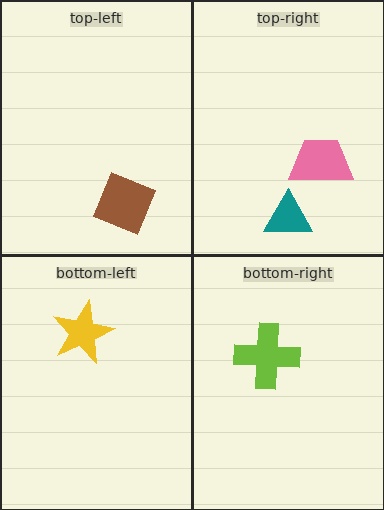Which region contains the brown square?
The top-left region.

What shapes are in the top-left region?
The brown square.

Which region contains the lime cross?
The bottom-right region.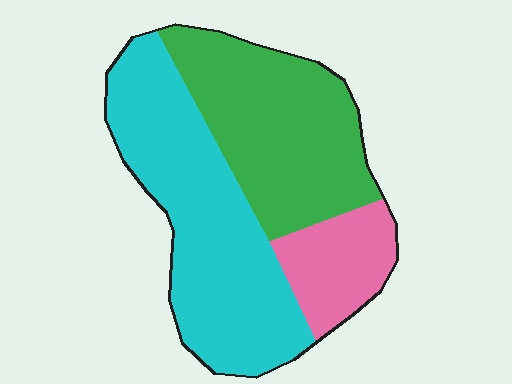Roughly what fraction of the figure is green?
Green takes up about three eighths (3/8) of the figure.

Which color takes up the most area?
Cyan, at roughly 45%.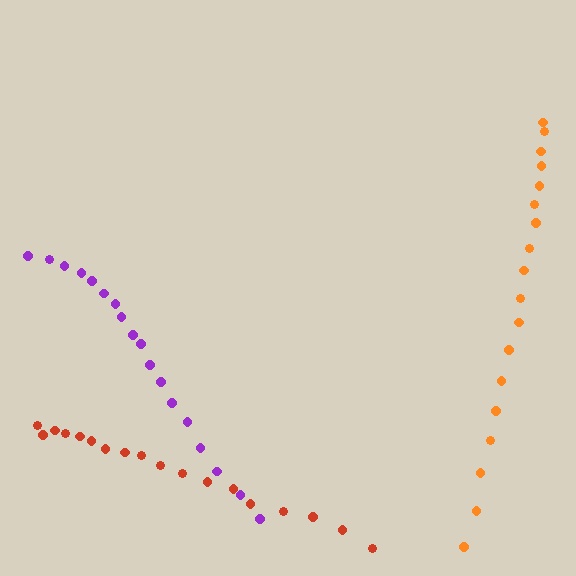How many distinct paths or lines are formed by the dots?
There are 3 distinct paths.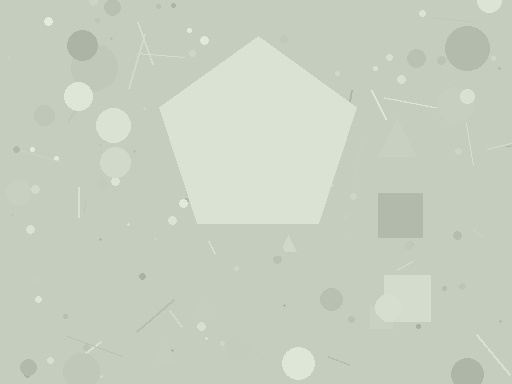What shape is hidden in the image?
A pentagon is hidden in the image.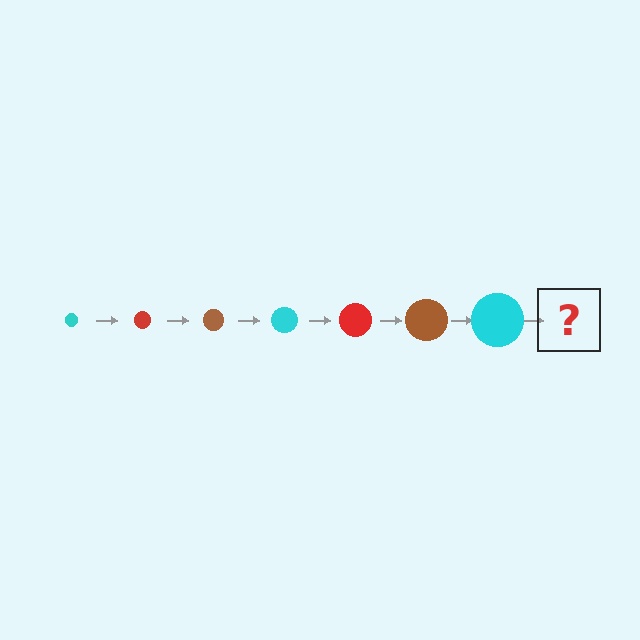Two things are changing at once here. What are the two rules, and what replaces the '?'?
The two rules are that the circle grows larger each step and the color cycles through cyan, red, and brown. The '?' should be a red circle, larger than the previous one.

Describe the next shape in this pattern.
It should be a red circle, larger than the previous one.